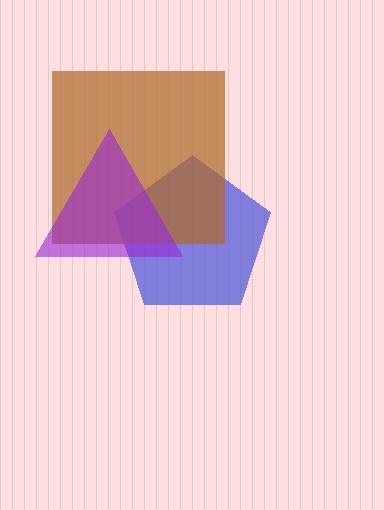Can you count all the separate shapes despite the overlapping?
Yes, there are 3 separate shapes.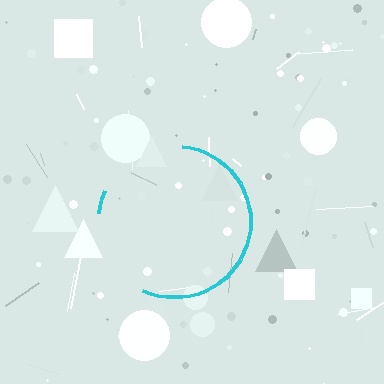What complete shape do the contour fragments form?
The contour fragments form a circle.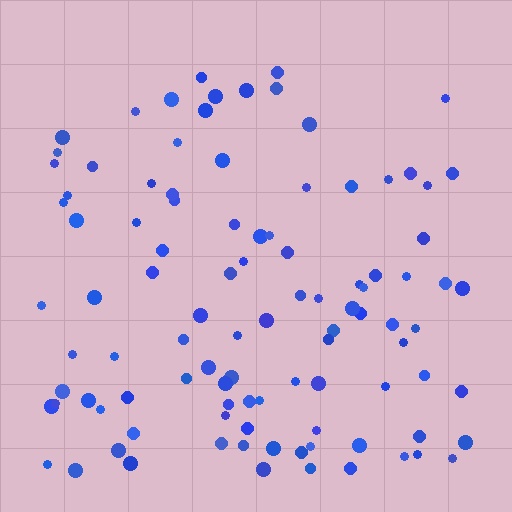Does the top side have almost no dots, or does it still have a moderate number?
Still a moderate number, just noticeably fewer than the bottom.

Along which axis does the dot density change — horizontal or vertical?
Vertical.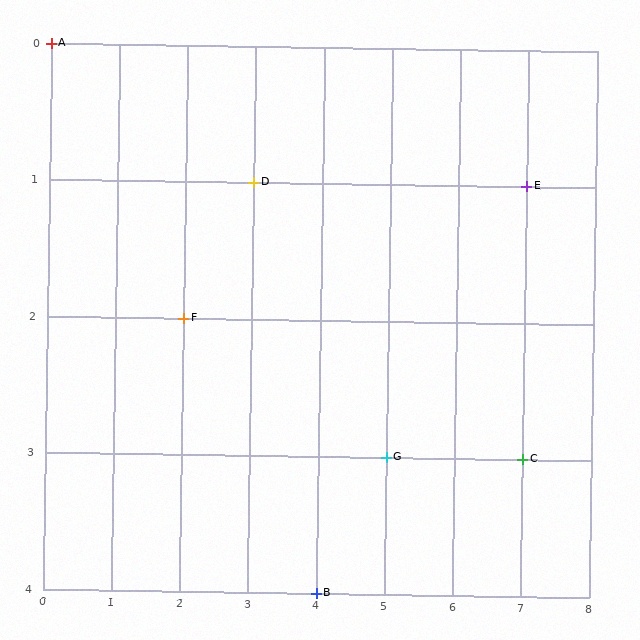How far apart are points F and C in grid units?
Points F and C are 5 columns and 1 row apart (about 5.1 grid units diagonally).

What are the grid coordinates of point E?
Point E is at grid coordinates (7, 1).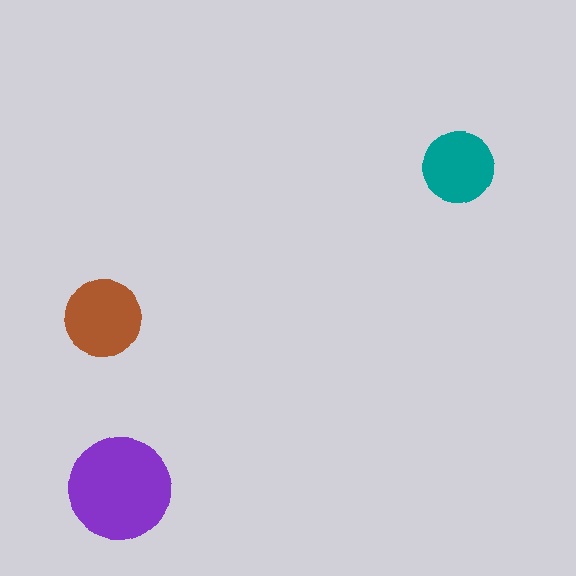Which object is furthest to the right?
The teal circle is rightmost.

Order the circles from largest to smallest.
the purple one, the brown one, the teal one.